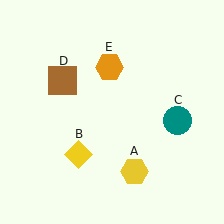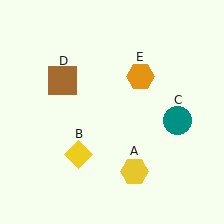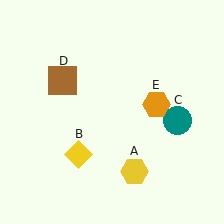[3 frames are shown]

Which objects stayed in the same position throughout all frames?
Yellow hexagon (object A) and yellow diamond (object B) and teal circle (object C) and brown square (object D) remained stationary.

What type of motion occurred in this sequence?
The orange hexagon (object E) rotated clockwise around the center of the scene.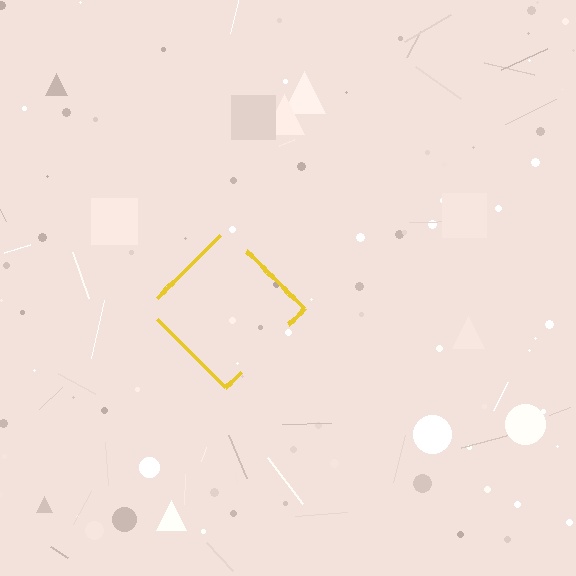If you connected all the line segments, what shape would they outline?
They would outline a diamond.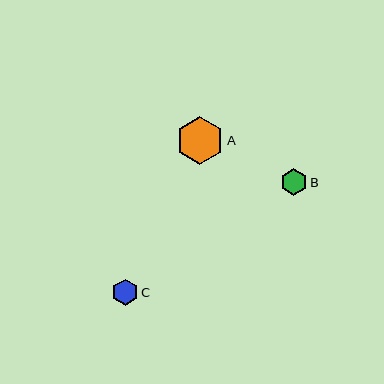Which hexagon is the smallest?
Hexagon C is the smallest with a size of approximately 26 pixels.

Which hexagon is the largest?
Hexagon A is the largest with a size of approximately 48 pixels.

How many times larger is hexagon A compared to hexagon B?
Hexagon A is approximately 1.8 times the size of hexagon B.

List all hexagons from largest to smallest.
From largest to smallest: A, B, C.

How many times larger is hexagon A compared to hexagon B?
Hexagon A is approximately 1.8 times the size of hexagon B.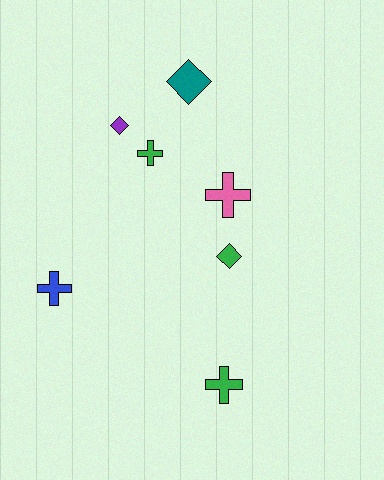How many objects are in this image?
There are 7 objects.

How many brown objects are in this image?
There are no brown objects.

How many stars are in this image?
There are no stars.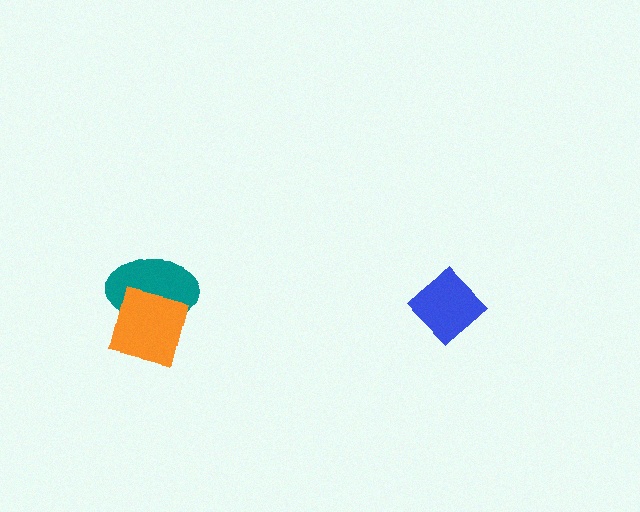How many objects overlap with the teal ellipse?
1 object overlaps with the teal ellipse.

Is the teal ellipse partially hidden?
Yes, it is partially covered by another shape.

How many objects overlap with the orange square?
1 object overlaps with the orange square.